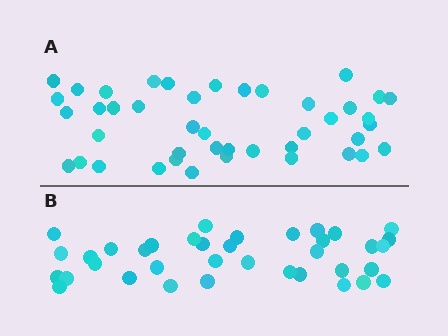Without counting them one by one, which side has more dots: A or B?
Region A (the top region) has more dots.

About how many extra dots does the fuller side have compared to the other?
Region A has about 6 more dots than region B.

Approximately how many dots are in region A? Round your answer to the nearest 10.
About 40 dots. (The exact count is 43, which rounds to 40.)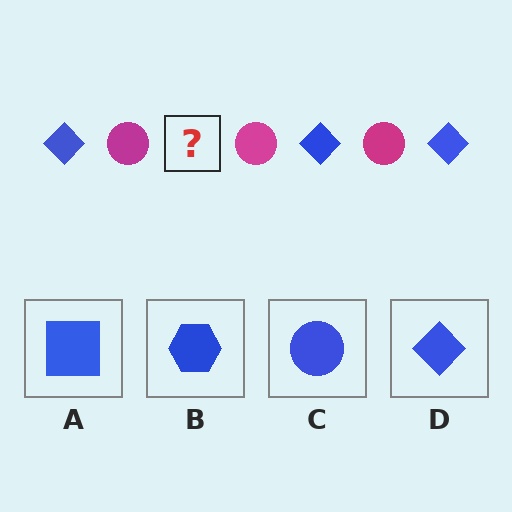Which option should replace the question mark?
Option D.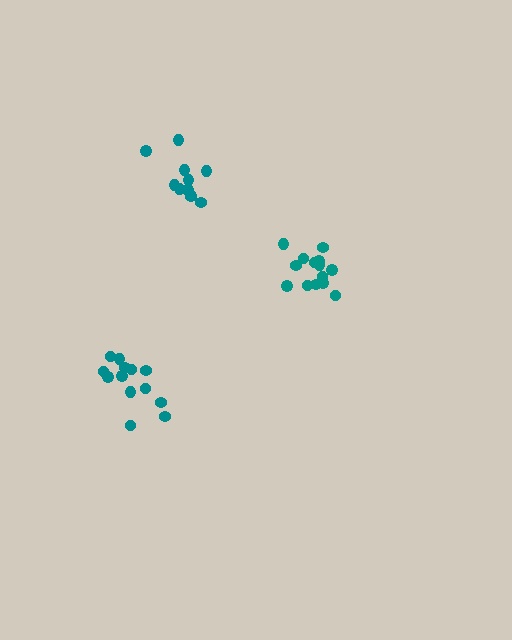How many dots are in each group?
Group 1: 11 dots, Group 2: 13 dots, Group 3: 14 dots (38 total).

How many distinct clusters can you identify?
There are 3 distinct clusters.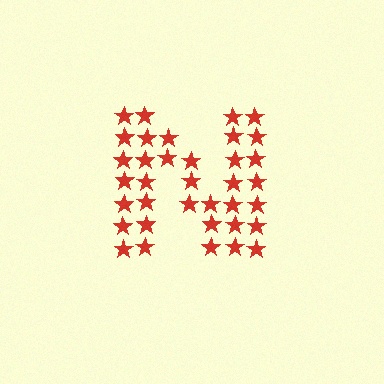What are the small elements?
The small elements are stars.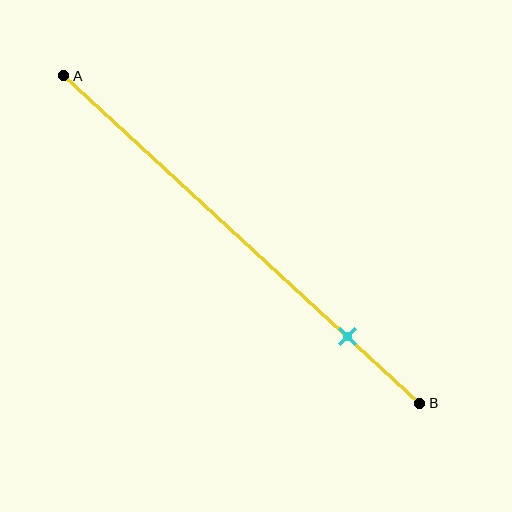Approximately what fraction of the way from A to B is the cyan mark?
The cyan mark is approximately 80% of the way from A to B.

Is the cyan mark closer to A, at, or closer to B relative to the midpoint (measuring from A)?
The cyan mark is closer to point B than the midpoint of segment AB.